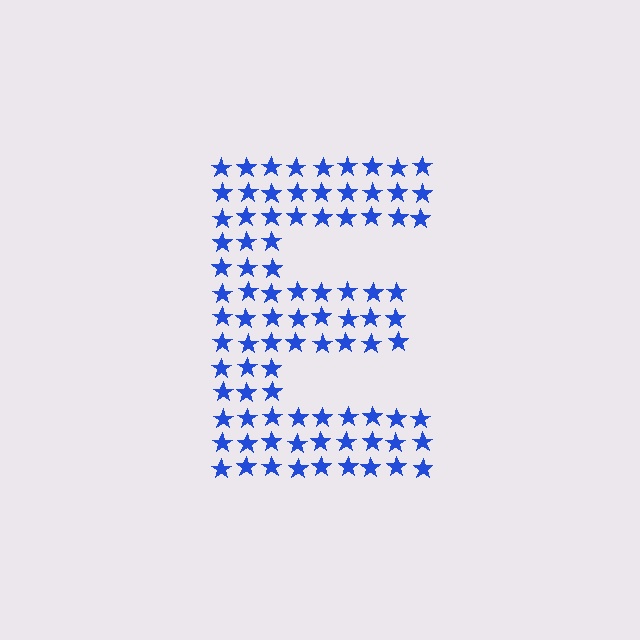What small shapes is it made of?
It is made of small stars.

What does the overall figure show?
The overall figure shows the letter E.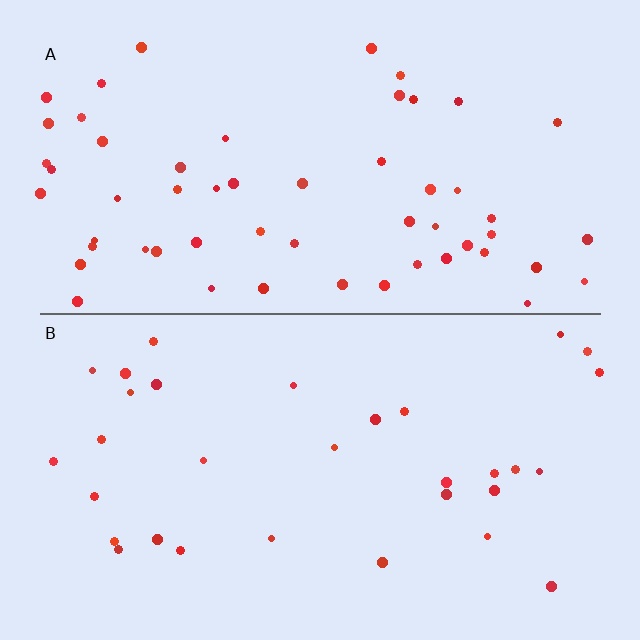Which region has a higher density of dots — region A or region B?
A (the top).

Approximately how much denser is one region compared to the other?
Approximately 1.8× — region A over region B.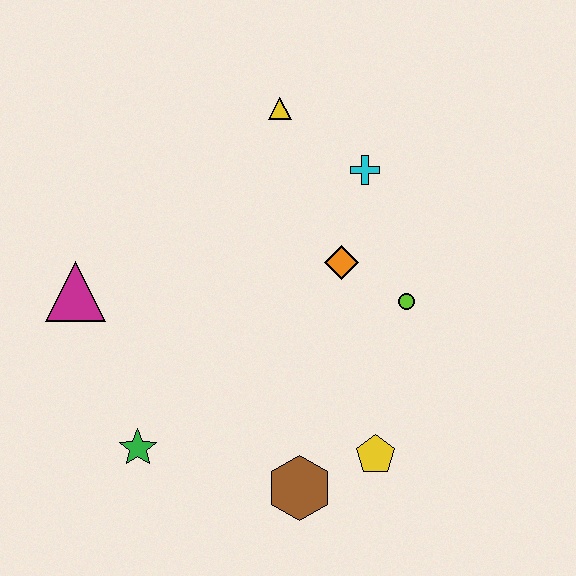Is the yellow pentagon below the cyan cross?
Yes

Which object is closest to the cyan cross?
The orange diamond is closest to the cyan cross.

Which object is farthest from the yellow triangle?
The brown hexagon is farthest from the yellow triangle.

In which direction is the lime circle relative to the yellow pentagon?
The lime circle is above the yellow pentagon.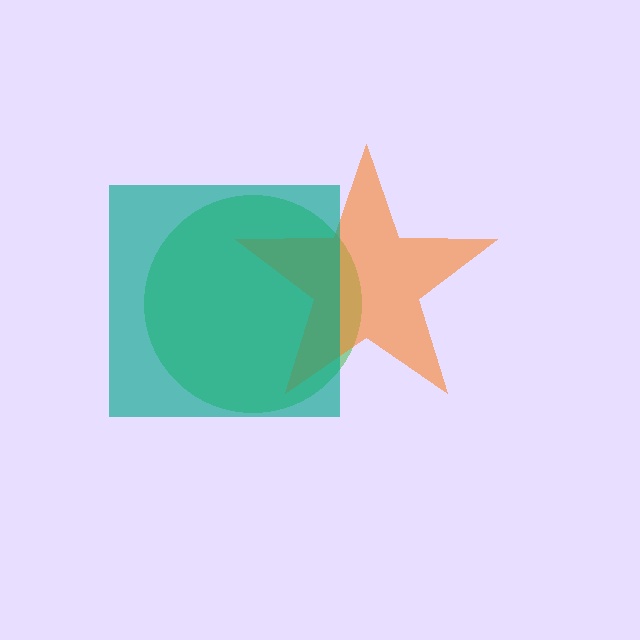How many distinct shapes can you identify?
There are 3 distinct shapes: a green circle, an orange star, a teal square.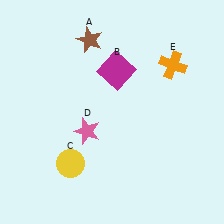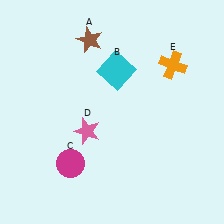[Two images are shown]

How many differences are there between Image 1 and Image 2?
There are 2 differences between the two images.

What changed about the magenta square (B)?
In Image 1, B is magenta. In Image 2, it changed to cyan.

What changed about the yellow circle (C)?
In Image 1, C is yellow. In Image 2, it changed to magenta.